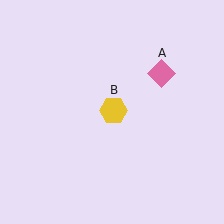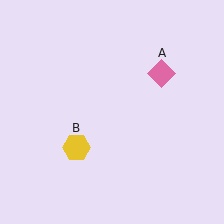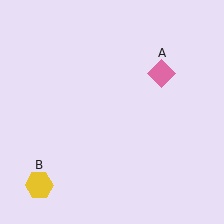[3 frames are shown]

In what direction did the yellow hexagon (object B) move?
The yellow hexagon (object B) moved down and to the left.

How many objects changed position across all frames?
1 object changed position: yellow hexagon (object B).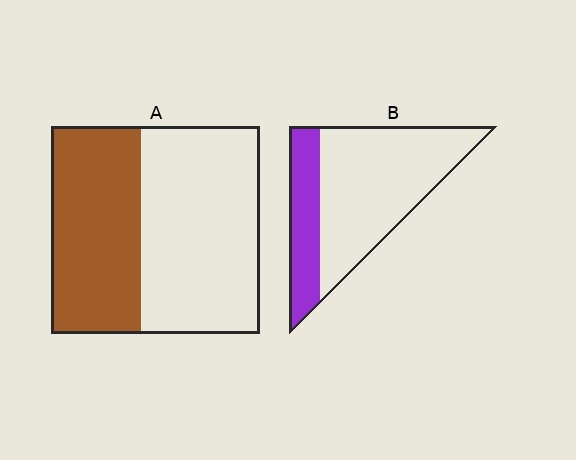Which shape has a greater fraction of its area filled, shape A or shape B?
Shape A.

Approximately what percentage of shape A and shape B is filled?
A is approximately 45% and B is approximately 30%.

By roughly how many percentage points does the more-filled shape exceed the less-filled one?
By roughly 15 percentage points (A over B).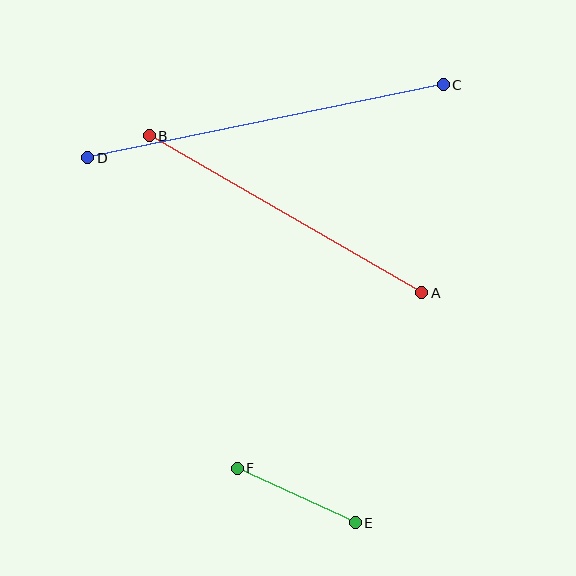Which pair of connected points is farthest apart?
Points C and D are farthest apart.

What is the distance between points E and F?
The distance is approximately 130 pixels.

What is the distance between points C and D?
The distance is approximately 363 pixels.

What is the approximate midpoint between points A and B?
The midpoint is at approximately (286, 214) pixels.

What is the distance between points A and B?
The distance is approximately 314 pixels.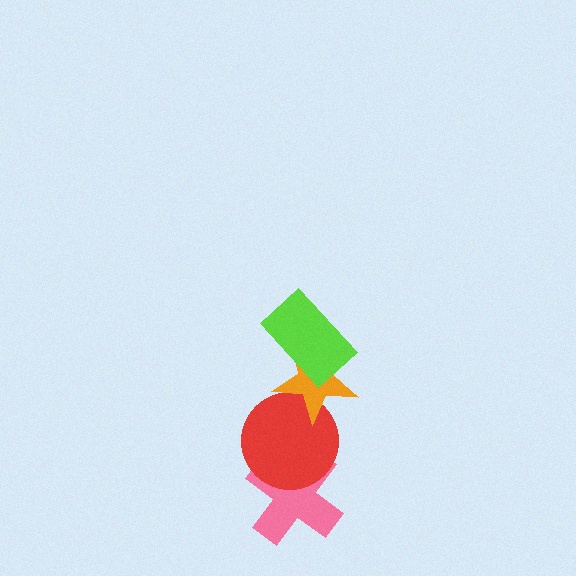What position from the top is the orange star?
The orange star is 2nd from the top.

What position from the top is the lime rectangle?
The lime rectangle is 1st from the top.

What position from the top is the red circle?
The red circle is 3rd from the top.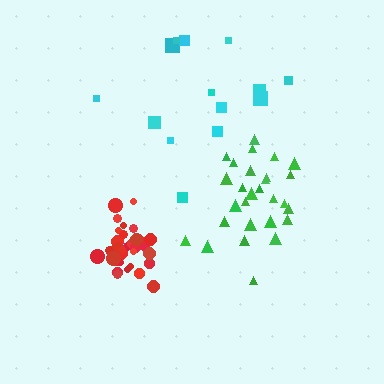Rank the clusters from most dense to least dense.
red, green, cyan.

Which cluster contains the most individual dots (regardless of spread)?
Red (34).